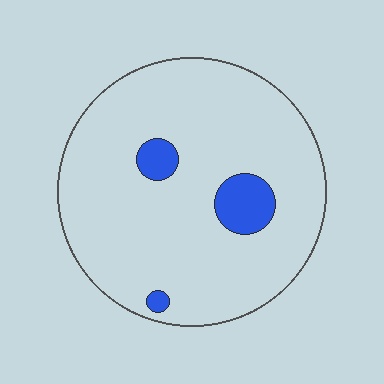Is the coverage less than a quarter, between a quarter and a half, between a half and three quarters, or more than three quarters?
Less than a quarter.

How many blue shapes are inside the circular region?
3.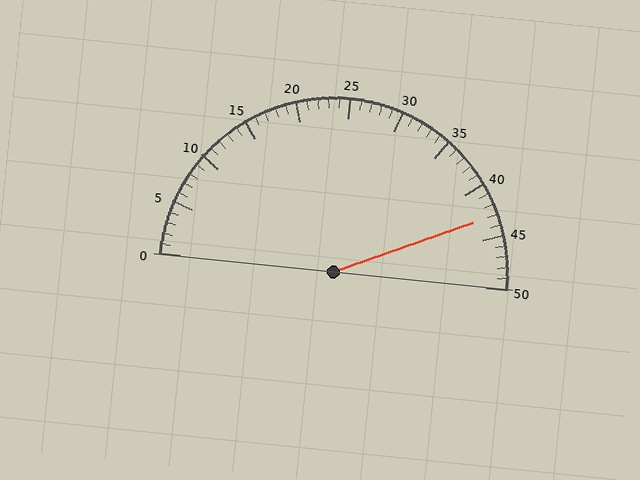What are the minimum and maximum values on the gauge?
The gauge ranges from 0 to 50.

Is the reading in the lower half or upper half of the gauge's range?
The reading is in the upper half of the range (0 to 50).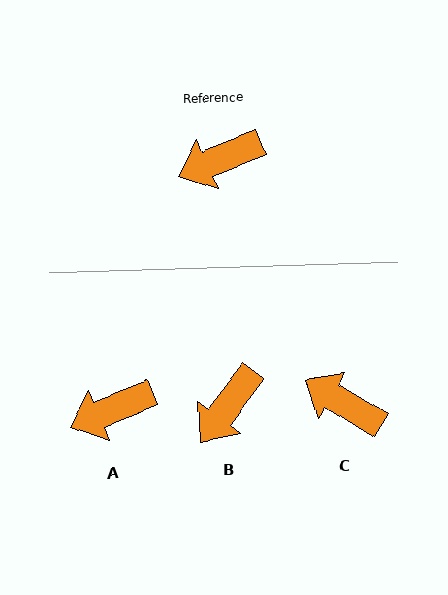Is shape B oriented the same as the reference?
No, it is off by about 31 degrees.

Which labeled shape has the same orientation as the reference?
A.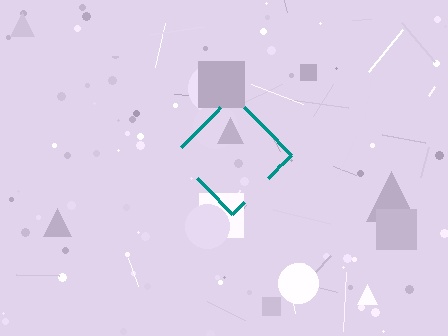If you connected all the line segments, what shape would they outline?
They would outline a diamond.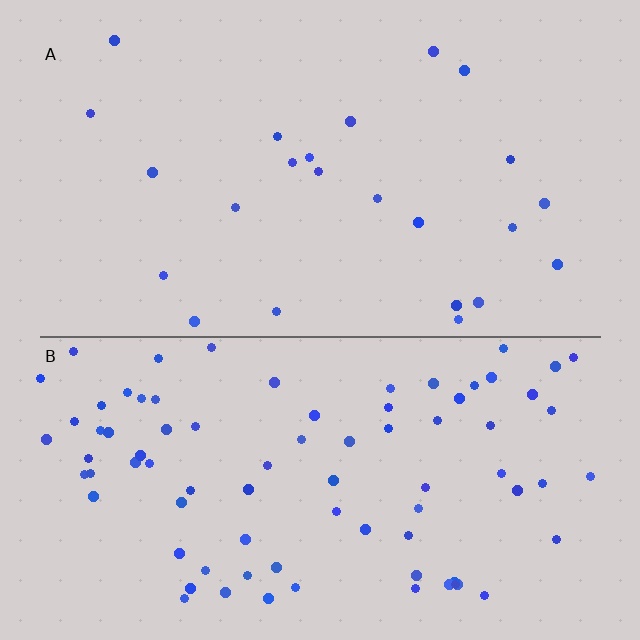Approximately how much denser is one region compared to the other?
Approximately 3.5× — region B over region A.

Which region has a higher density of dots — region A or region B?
B (the bottom).